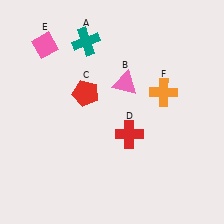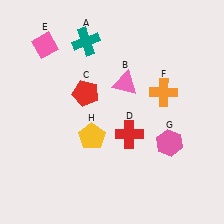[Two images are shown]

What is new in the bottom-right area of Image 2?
A pink hexagon (G) was added in the bottom-right area of Image 2.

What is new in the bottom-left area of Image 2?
A yellow pentagon (H) was added in the bottom-left area of Image 2.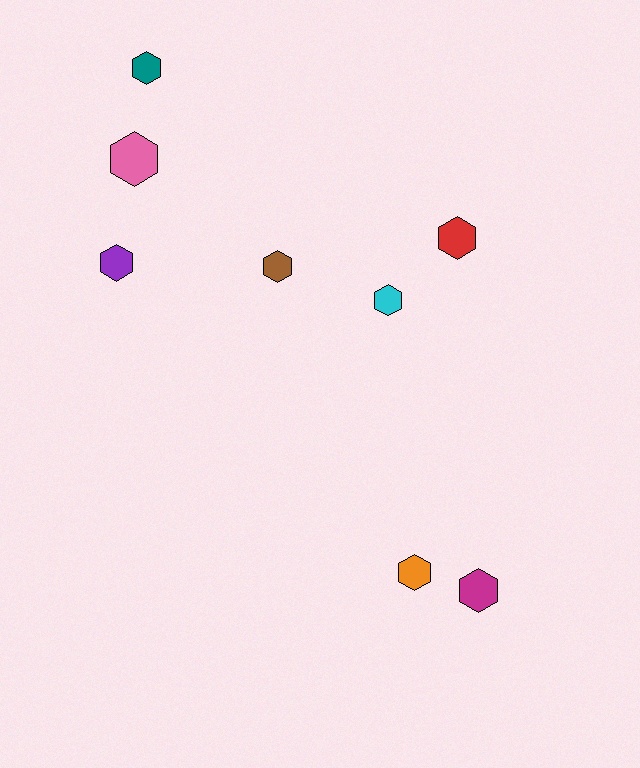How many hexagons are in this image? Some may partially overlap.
There are 8 hexagons.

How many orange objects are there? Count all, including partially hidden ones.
There is 1 orange object.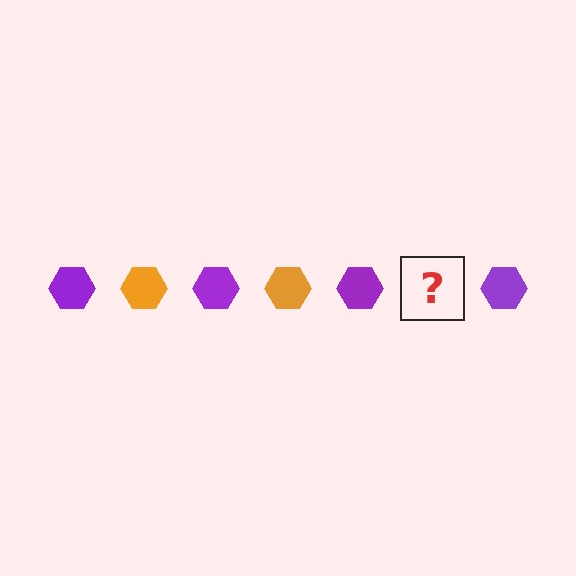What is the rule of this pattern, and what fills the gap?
The rule is that the pattern cycles through purple, orange hexagons. The gap should be filled with an orange hexagon.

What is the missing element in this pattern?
The missing element is an orange hexagon.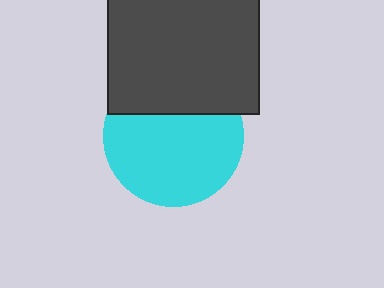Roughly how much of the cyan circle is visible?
Most of it is visible (roughly 68%).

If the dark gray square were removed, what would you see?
You would see the complete cyan circle.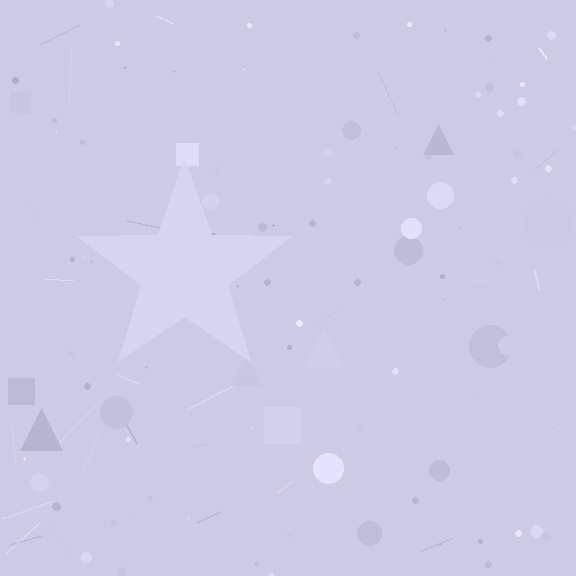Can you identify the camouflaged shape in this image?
The camouflaged shape is a star.